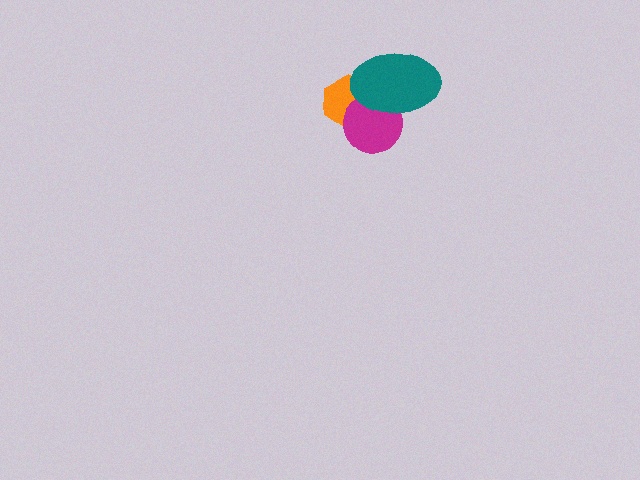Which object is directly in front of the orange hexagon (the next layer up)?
The magenta circle is directly in front of the orange hexagon.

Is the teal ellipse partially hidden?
No, no other shape covers it.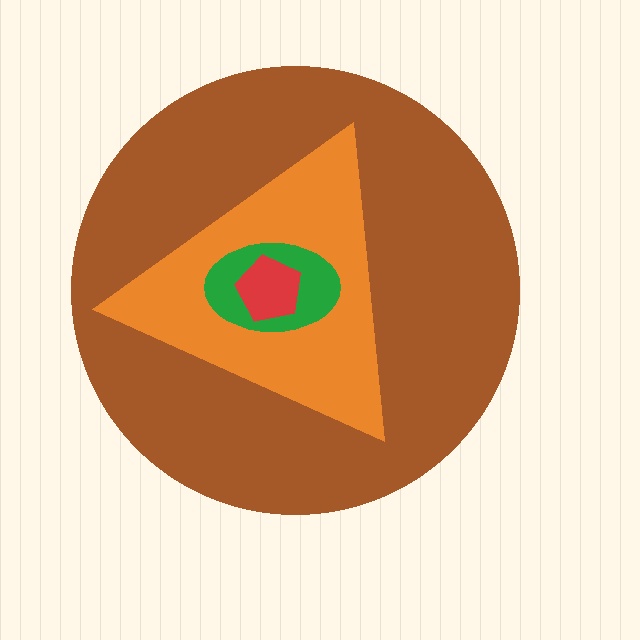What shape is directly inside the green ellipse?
The red pentagon.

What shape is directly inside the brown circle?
The orange triangle.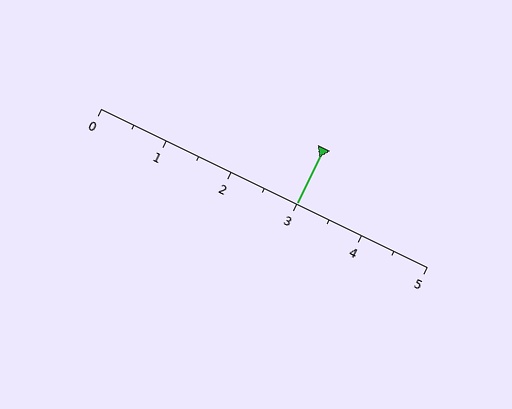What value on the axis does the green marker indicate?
The marker indicates approximately 3.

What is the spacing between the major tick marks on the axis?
The major ticks are spaced 1 apart.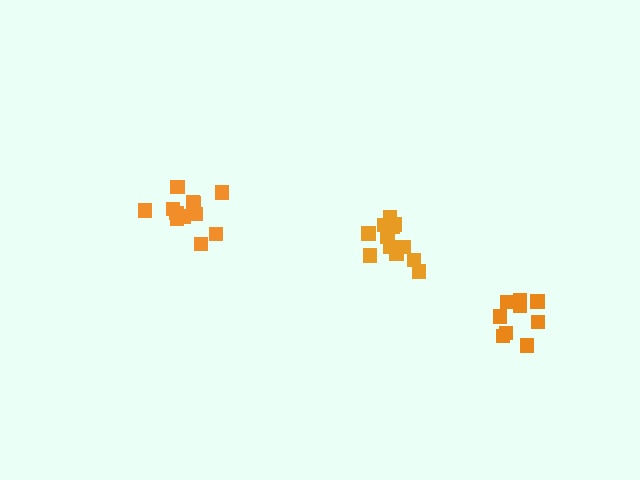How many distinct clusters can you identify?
There are 3 distinct clusters.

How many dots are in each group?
Group 1: 9 dots, Group 2: 13 dots, Group 3: 12 dots (34 total).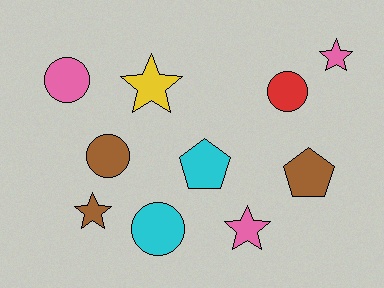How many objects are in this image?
There are 10 objects.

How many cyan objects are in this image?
There are 2 cyan objects.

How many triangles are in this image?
There are no triangles.